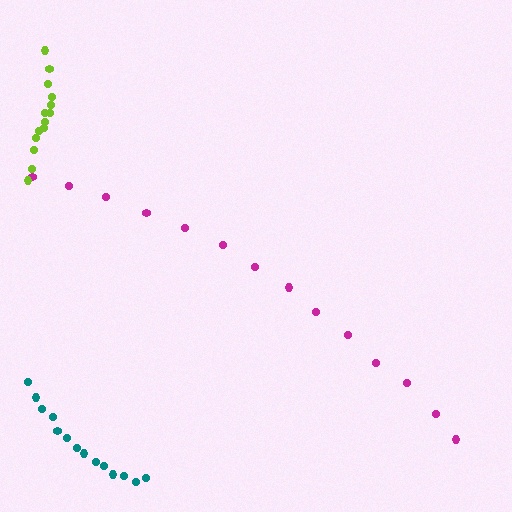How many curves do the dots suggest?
There are 3 distinct paths.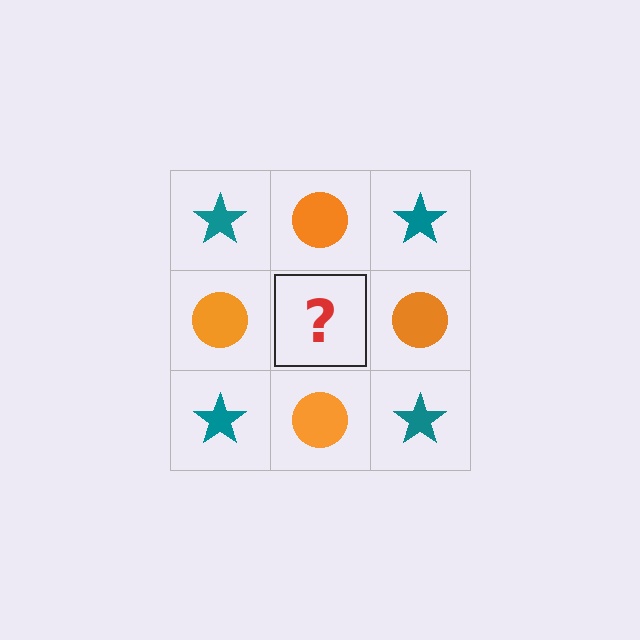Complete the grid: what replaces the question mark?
The question mark should be replaced with a teal star.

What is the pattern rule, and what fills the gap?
The rule is that it alternates teal star and orange circle in a checkerboard pattern. The gap should be filled with a teal star.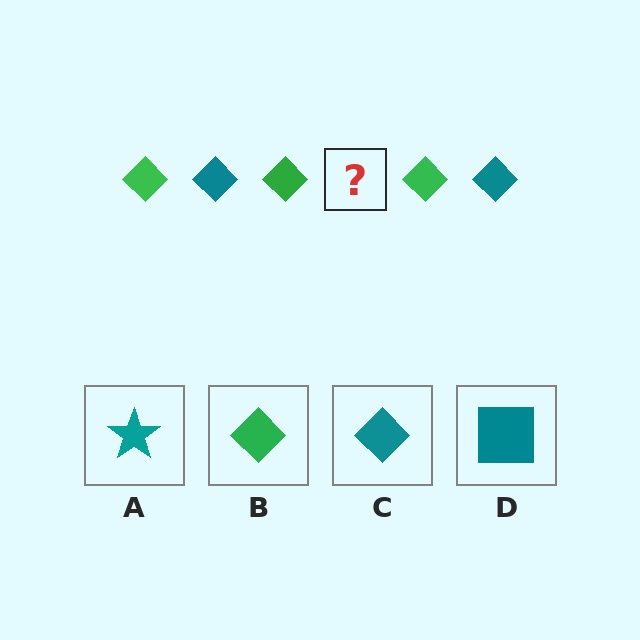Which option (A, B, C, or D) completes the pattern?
C.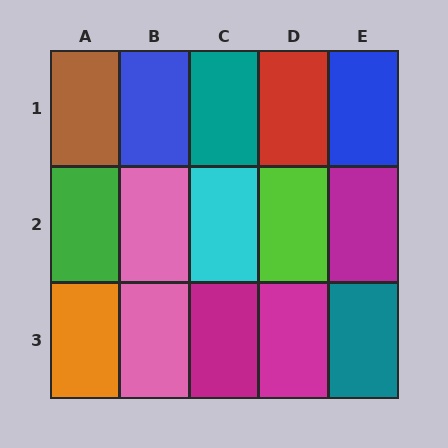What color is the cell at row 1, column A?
Brown.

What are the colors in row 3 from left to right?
Orange, pink, magenta, magenta, teal.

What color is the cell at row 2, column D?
Lime.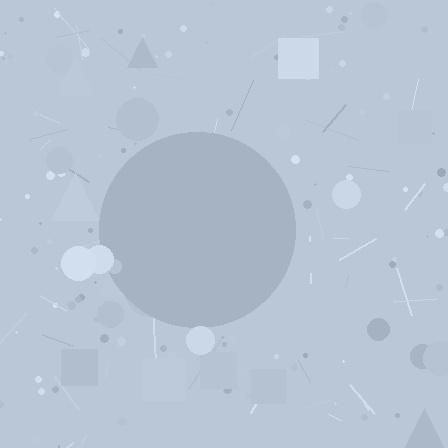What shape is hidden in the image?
A circle is hidden in the image.